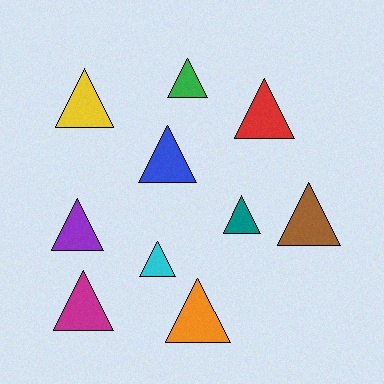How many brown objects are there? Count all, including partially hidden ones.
There is 1 brown object.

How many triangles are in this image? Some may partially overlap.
There are 10 triangles.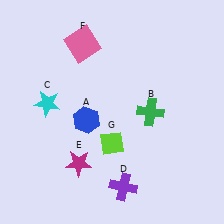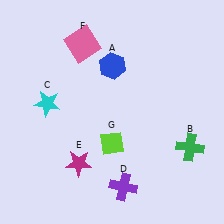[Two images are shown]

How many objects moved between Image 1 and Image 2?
2 objects moved between the two images.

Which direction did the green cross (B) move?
The green cross (B) moved right.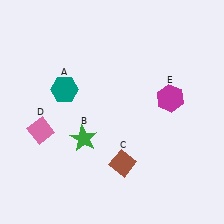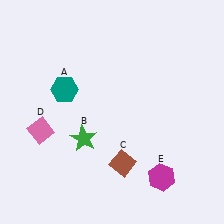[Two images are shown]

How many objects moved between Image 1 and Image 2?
1 object moved between the two images.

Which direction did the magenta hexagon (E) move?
The magenta hexagon (E) moved down.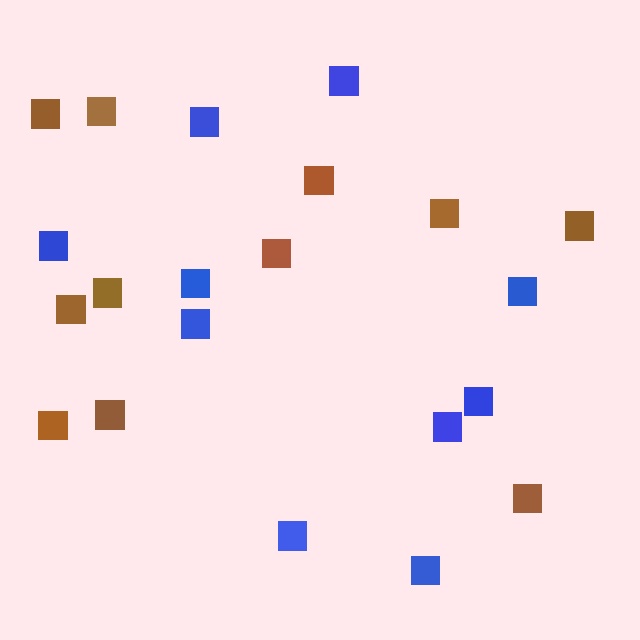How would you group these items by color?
There are 2 groups: one group of blue squares (10) and one group of brown squares (11).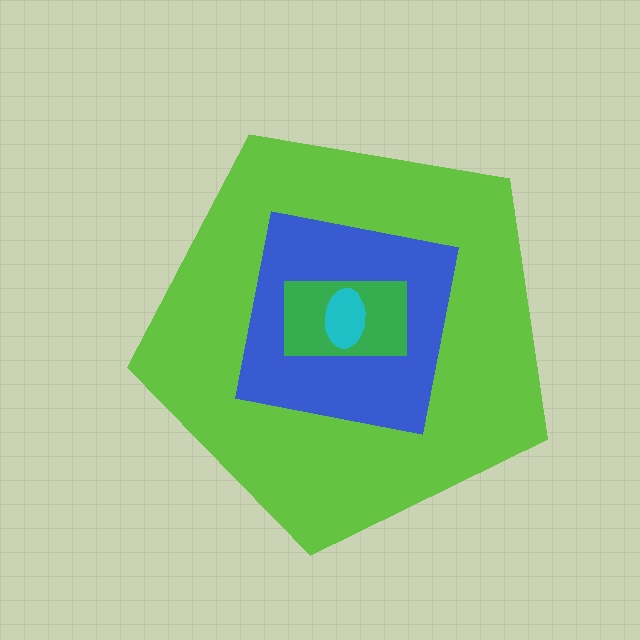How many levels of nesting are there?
4.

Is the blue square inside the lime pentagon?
Yes.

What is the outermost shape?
The lime pentagon.